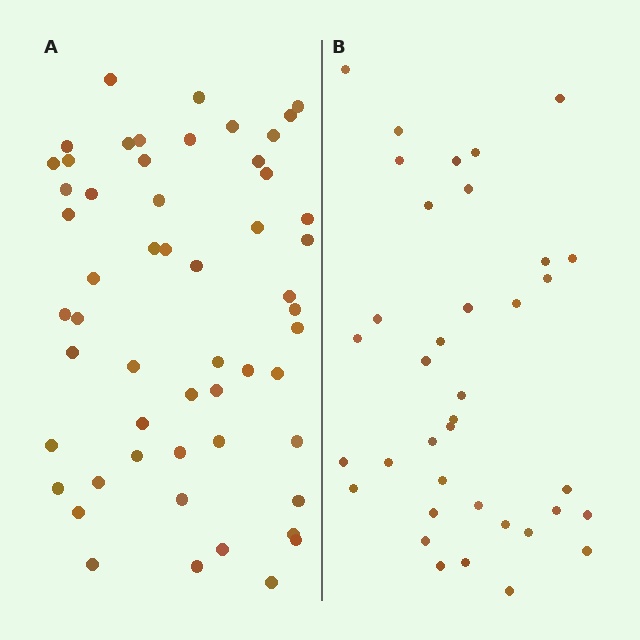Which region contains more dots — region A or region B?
Region A (the left region) has more dots.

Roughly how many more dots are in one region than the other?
Region A has approximately 20 more dots than region B.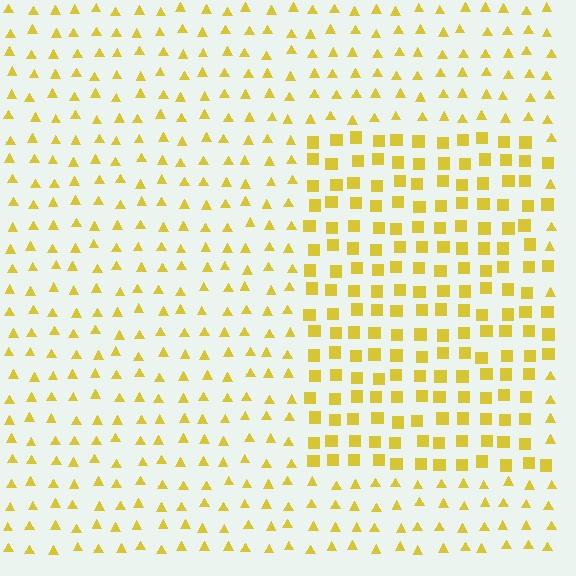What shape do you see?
I see a rectangle.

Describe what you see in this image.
The image is filled with small yellow elements arranged in a uniform grid. A rectangle-shaped region contains squares, while the surrounding area contains triangles. The boundary is defined purely by the change in element shape.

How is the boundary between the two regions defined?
The boundary is defined by a change in element shape: squares inside vs. triangles outside. All elements share the same color and spacing.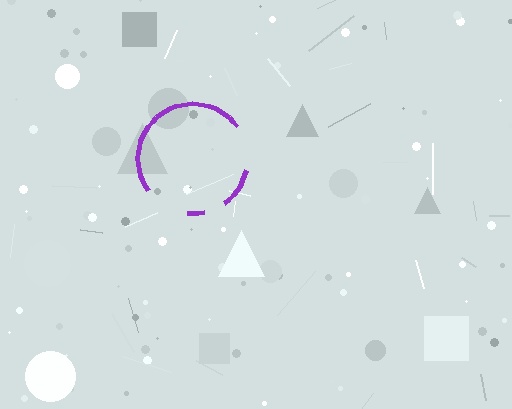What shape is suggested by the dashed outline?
The dashed outline suggests a circle.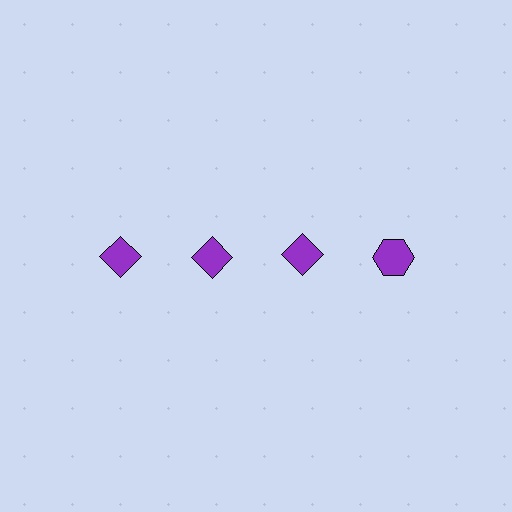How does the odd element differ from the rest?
It has a different shape: hexagon instead of diamond.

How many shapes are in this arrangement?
There are 4 shapes arranged in a grid pattern.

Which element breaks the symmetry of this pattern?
The purple hexagon in the top row, second from right column breaks the symmetry. All other shapes are purple diamonds.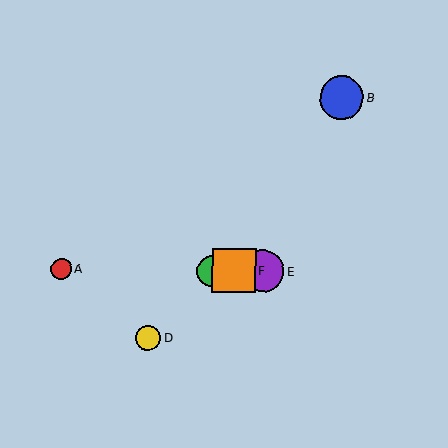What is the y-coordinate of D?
Object D is at y≈338.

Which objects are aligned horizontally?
Objects A, C, E, F are aligned horizontally.